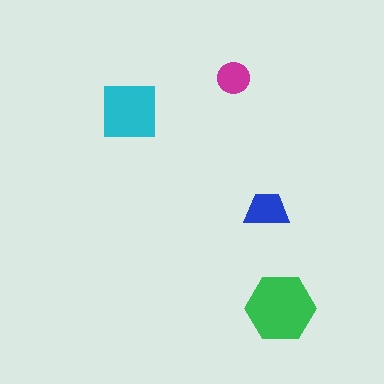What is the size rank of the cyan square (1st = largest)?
2nd.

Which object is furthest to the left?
The cyan square is leftmost.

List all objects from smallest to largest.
The magenta circle, the blue trapezoid, the cyan square, the green hexagon.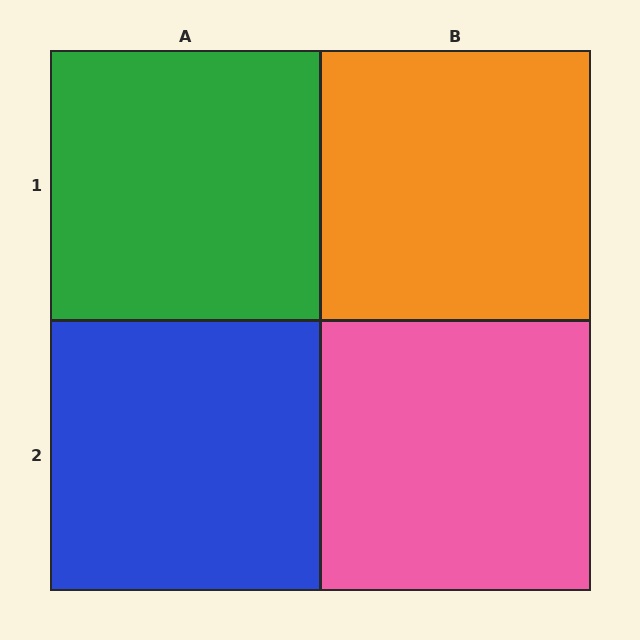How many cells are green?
1 cell is green.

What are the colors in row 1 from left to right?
Green, orange.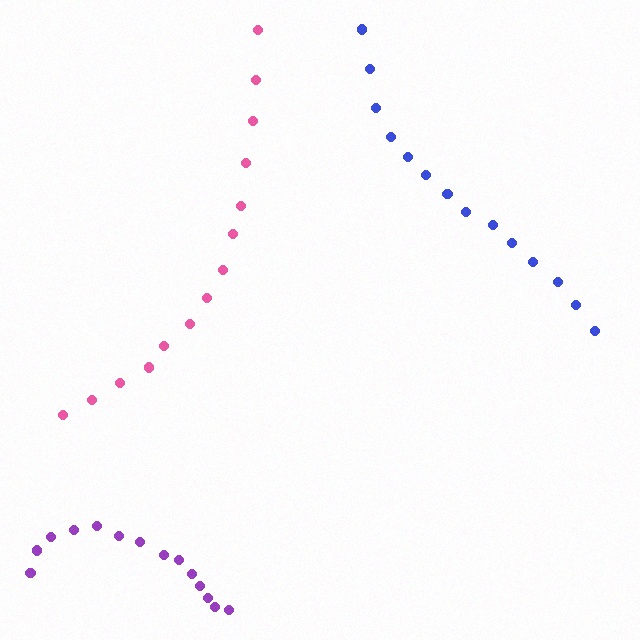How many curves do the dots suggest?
There are 3 distinct paths.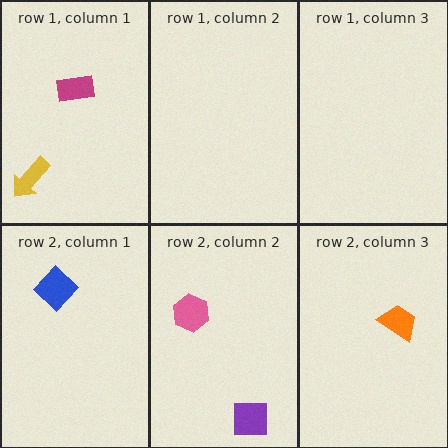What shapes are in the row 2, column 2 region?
The pink hexagon, the purple square.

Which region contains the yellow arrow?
The row 1, column 1 region.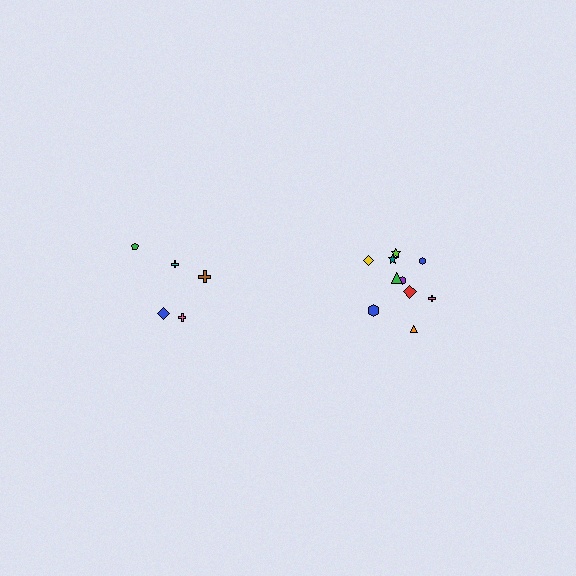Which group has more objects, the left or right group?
The right group.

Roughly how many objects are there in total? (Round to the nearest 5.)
Roughly 15 objects in total.